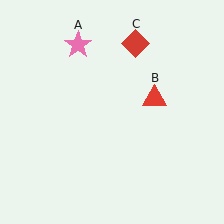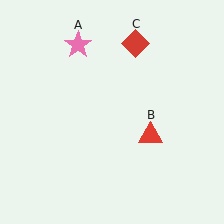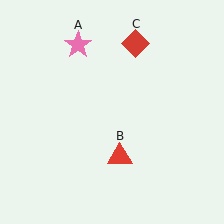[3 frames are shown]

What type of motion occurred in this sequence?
The red triangle (object B) rotated clockwise around the center of the scene.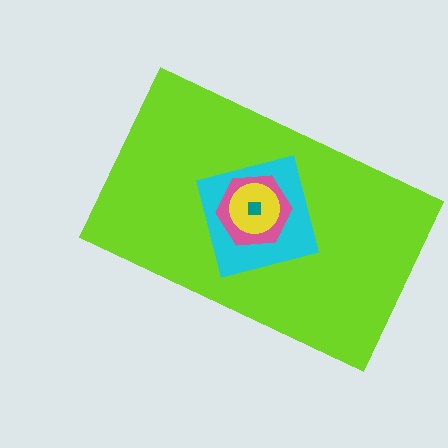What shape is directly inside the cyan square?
The pink hexagon.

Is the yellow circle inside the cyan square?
Yes.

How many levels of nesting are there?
5.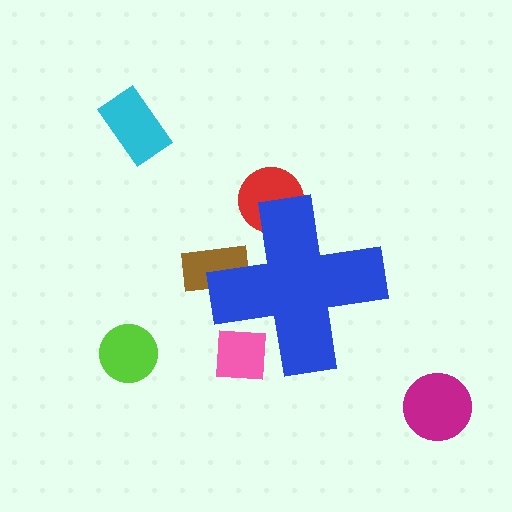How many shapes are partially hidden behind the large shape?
3 shapes are partially hidden.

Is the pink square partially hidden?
Yes, the pink square is partially hidden behind the blue cross.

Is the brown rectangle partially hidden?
Yes, the brown rectangle is partially hidden behind the blue cross.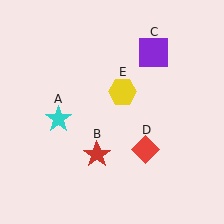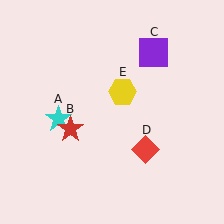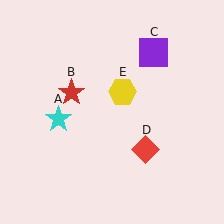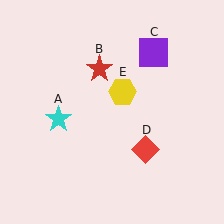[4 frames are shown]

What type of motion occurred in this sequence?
The red star (object B) rotated clockwise around the center of the scene.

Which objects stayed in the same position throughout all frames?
Cyan star (object A) and purple square (object C) and red diamond (object D) and yellow hexagon (object E) remained stationary.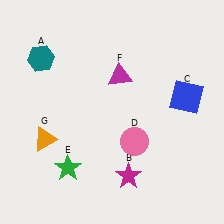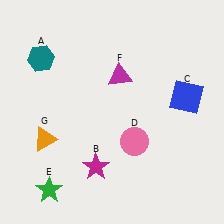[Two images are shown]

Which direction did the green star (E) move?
The green star (E) moved down.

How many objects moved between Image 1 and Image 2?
2 objects moved between the two images.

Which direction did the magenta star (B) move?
The magenta star (B) moved left.